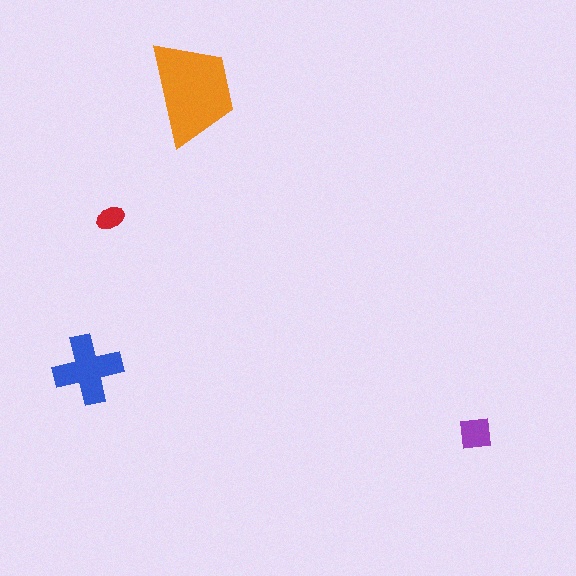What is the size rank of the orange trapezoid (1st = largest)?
1st.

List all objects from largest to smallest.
The orange trapezoid, the blue cross, the purple square, the red ellipse.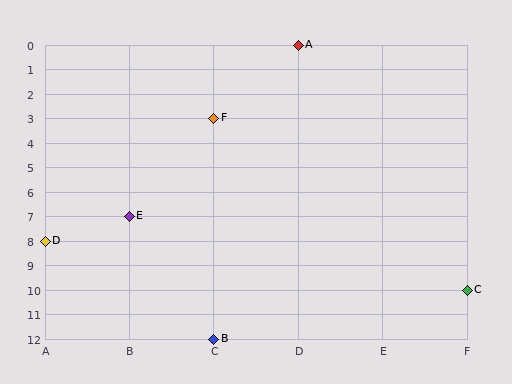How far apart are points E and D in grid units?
Points E and D are 1 column and 1 row apart (about 1.4 grid units diagonally).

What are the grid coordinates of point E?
Point E is at grid coordinates (B, 7).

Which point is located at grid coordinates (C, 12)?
Point B is at (C, 12).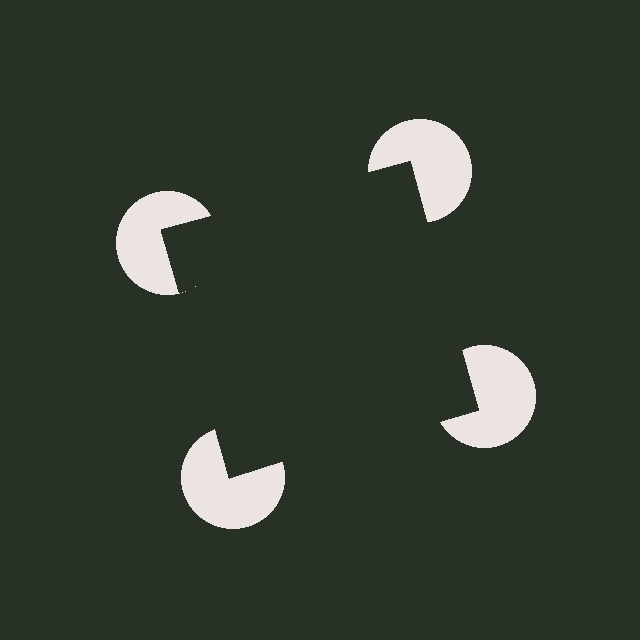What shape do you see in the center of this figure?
An illusory square — its edges are inferred from the aligned wedge cuts in the pac-man discs, not physically drawn.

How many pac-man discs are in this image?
There are 4 — one at each vertex of the illusory square.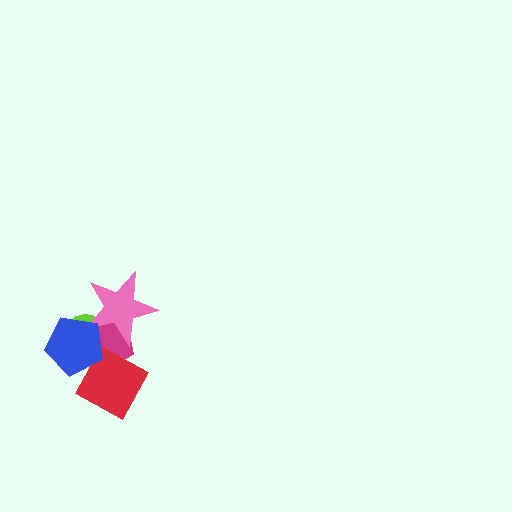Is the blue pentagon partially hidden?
No, no other shape covers it.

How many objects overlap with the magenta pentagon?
4 objects overlap with the magenta pentagon.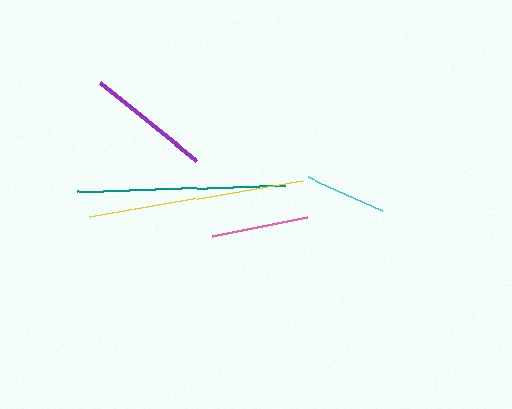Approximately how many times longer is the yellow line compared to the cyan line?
The yellow line is approximately 2.6 times the length of the cyan line.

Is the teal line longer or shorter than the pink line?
The teal line is longer than the pink line.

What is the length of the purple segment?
The purple segment is approximately 124 pixels long.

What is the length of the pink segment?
The pink segment is approximately 97 pixels long.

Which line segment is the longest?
The yellow line is the longest at approximately 216 pixels.